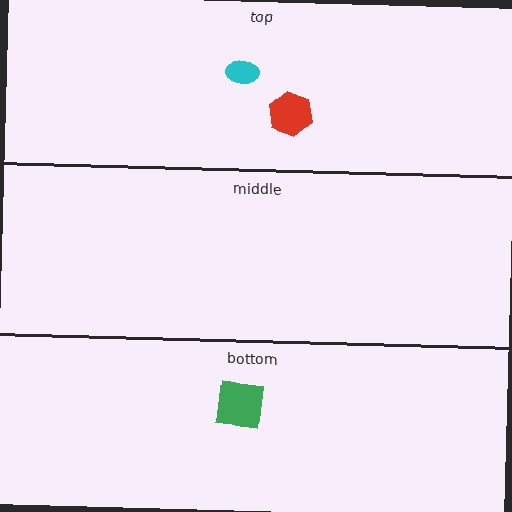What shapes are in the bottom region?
The green square.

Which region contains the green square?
The bottom region.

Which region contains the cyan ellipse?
The top region.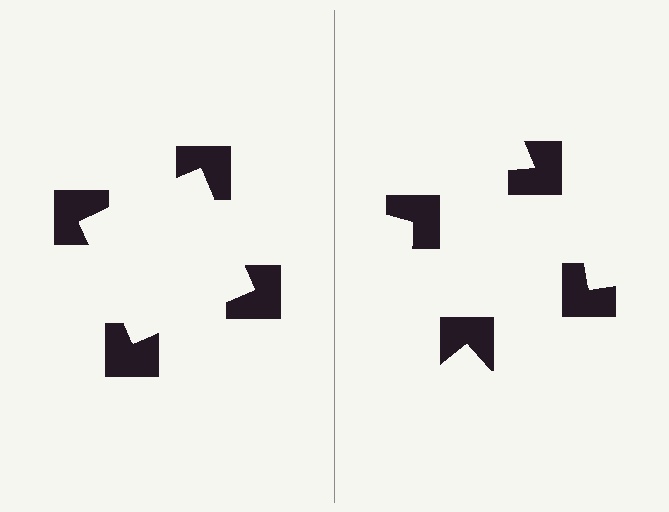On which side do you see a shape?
An illusory square appears on the left side. On the right side the wedge cuts are rotated, so no coherent shape forms.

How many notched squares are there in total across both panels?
8 — 4 on each side.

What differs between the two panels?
The notched squares are positioned identically on both sides; only the wedge orientations differ. On the left they align to a square; on the right they are misaligned.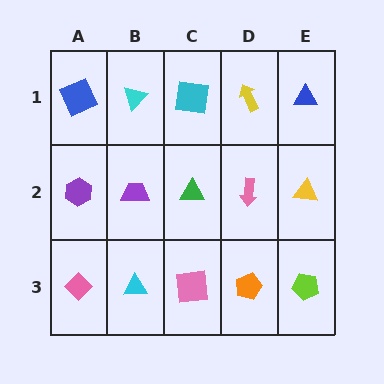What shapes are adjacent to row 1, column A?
A purple hexagon (row 2, column A), a cyan triangle (row 1, column B).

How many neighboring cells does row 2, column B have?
4.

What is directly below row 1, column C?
A green triangle.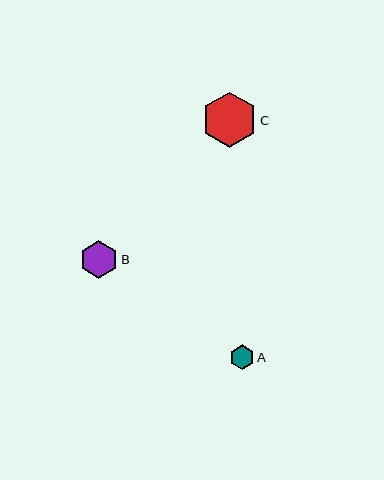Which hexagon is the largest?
Hexagon C is the largest with a size of approximately 55 pixels.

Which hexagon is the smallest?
Hexagon A is the smallest with a size of approximately 25 pixels.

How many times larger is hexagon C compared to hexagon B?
Hexagon C is approximately 1.5 times the size of hexagon B.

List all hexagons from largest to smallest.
From largest to smallest: C, B, A.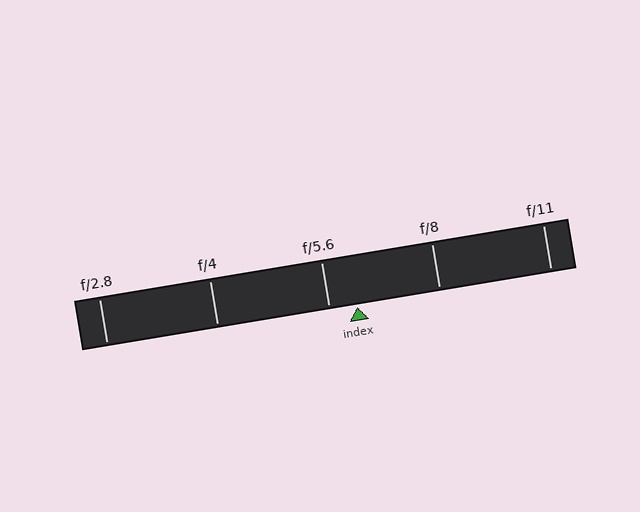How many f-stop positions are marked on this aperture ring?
There are 5 f-stop positions marked.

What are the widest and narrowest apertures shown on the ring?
The widest aperture shown is f/2.8 and the narrowest is f/11.